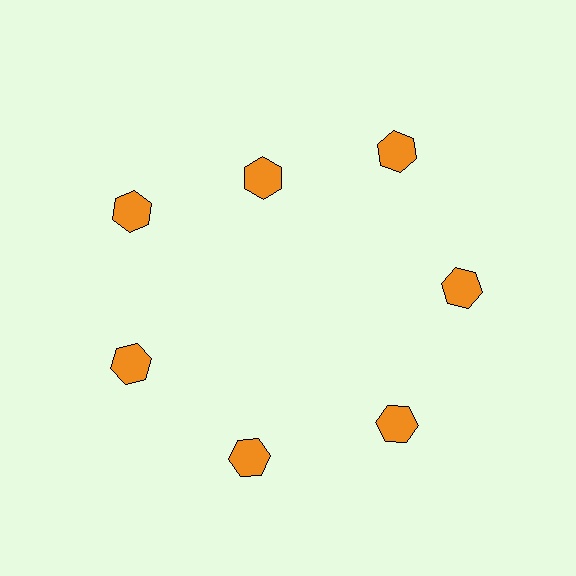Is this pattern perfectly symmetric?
No. The 7 orange hexagons are arranged in a ring, but one element near the 12 o'clock position is pulled inward toward the center, breaking the 7-fold rotational symmetry.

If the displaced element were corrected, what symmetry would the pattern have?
It would have 7-fold rotational symmetry — the pattern would map onto itself every 51 degrees.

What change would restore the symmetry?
The symmetry would be restored by moving it outward, back onto the ring so that all 7 hexagons sit at equal angles and equal distance from the center.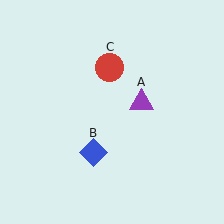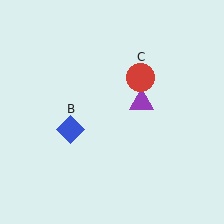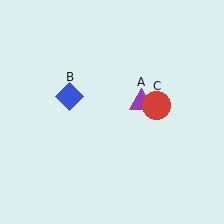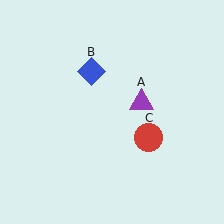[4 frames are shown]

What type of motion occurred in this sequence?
The blue diamond (object B), red circle (object C) rotated clockwise around the center of the scene.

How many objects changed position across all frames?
2 objects changed position: blue diamond (object B), red circle (object C).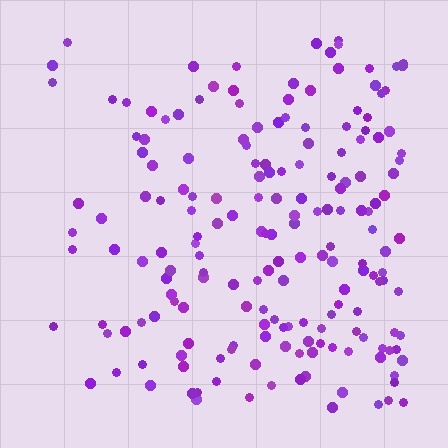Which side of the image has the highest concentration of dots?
The right.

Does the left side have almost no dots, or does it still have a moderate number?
Still a moderate number, just noticeably fewer than the right.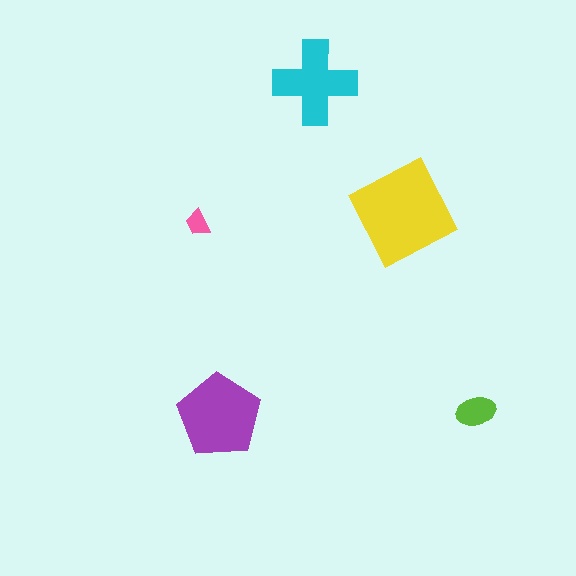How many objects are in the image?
There are 5 objects in the image.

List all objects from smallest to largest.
The pink trapezoid, the lime ellipse, the cyan cross, the purple pentagon, the yellow diamond.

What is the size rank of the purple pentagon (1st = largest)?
2nd.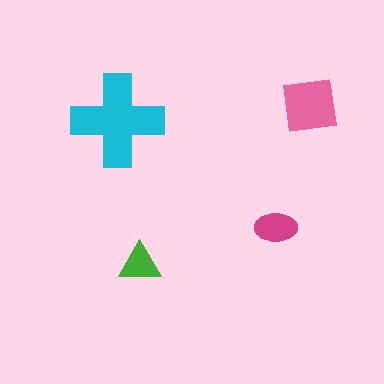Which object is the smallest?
The green triangle.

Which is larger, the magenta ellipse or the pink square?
The pink square.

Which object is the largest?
The cyan cross.